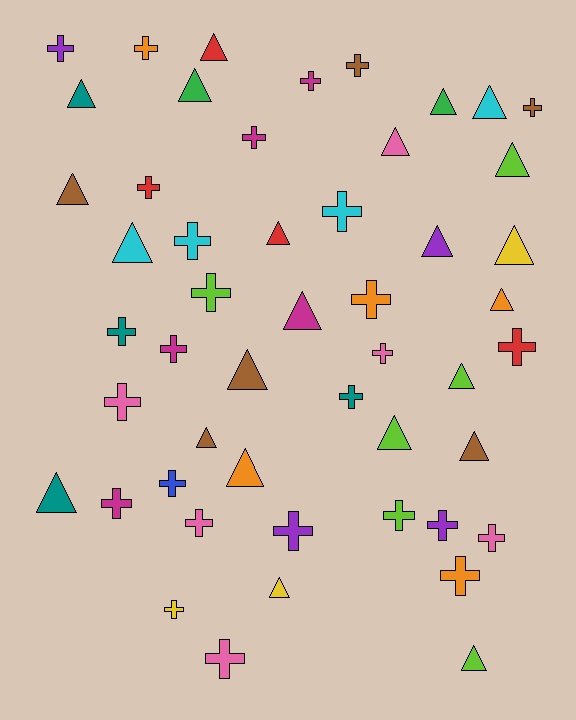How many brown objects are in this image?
There are 6 brown objects.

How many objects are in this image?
There are 50 objects.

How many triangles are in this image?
There are 23 triangles.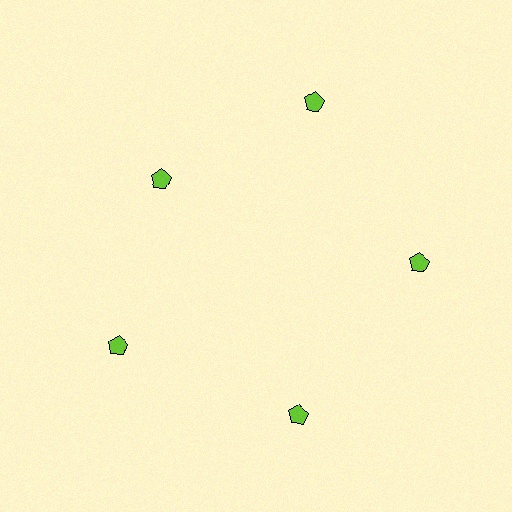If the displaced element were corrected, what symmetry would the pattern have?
It would have 5-fold rotational symmetry — the pattern would map onto itself every 72 degrees.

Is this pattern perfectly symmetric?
No. The 5 lime pentagons are arranged in a ring, but one element near the 10 o'clock position is pulled inward toward the center, breaking the 5-fold rotational symmetry.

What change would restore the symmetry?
The symmetry would be restored by moving it outward, back onto the ring so that all 5 pentagons sit at equal angles and equal distance from the center.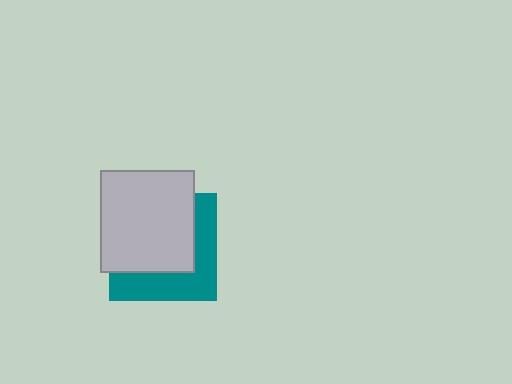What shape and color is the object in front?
The object in front is a light gray rectangle.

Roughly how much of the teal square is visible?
A small part of it is visible (roughly 41%).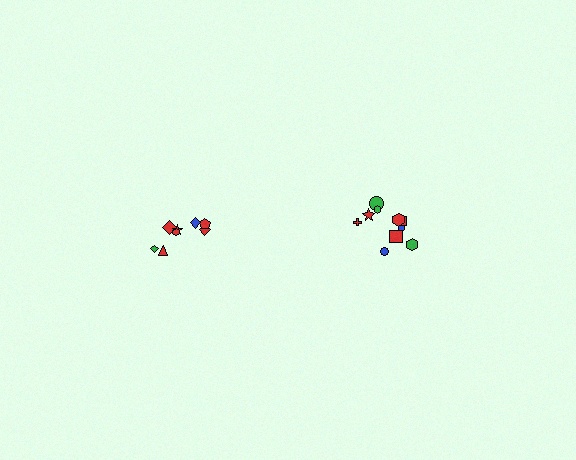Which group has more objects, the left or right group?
The right group.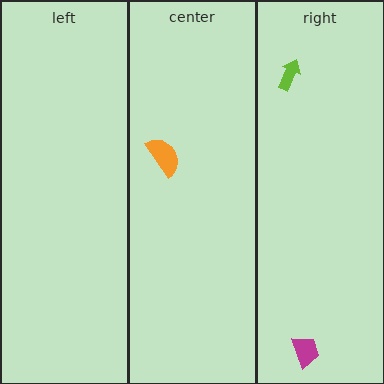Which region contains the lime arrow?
The right region.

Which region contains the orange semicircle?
The center region.